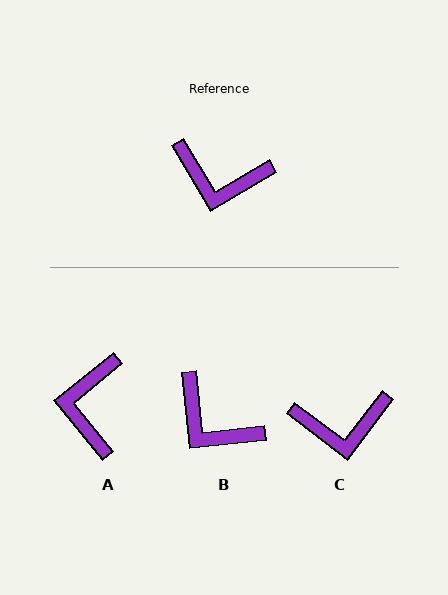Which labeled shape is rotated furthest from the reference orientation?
A, about 82 degrees away.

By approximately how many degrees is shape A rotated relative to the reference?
Approximately 82 degrees clockwise.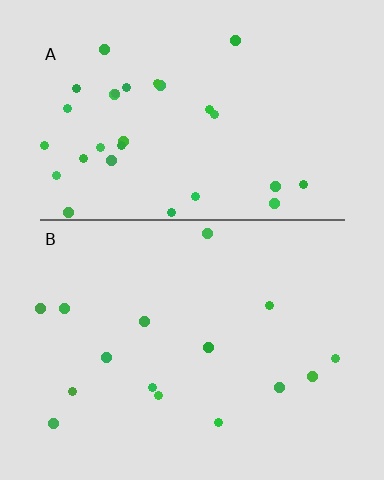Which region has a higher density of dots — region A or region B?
A (the top).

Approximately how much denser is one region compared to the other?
Approximately 2.0× — region A over region B.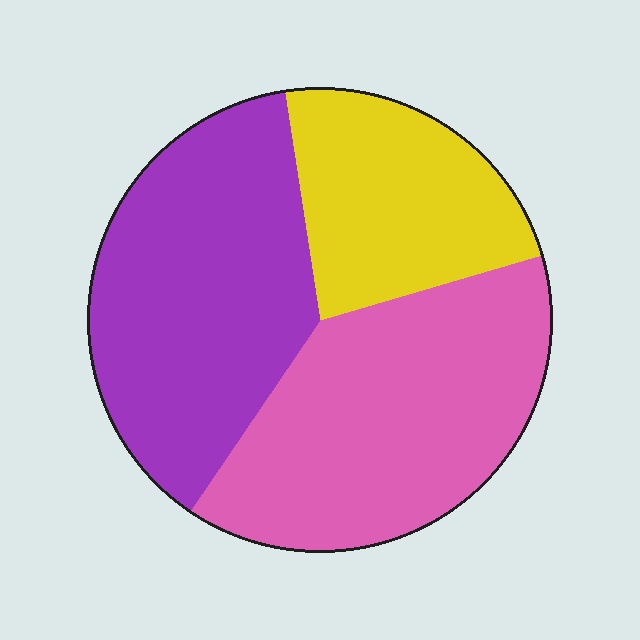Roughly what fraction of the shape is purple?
Purple covers 38% of the shape.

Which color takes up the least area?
Yellow, at roughly 25%.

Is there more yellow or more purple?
Purple.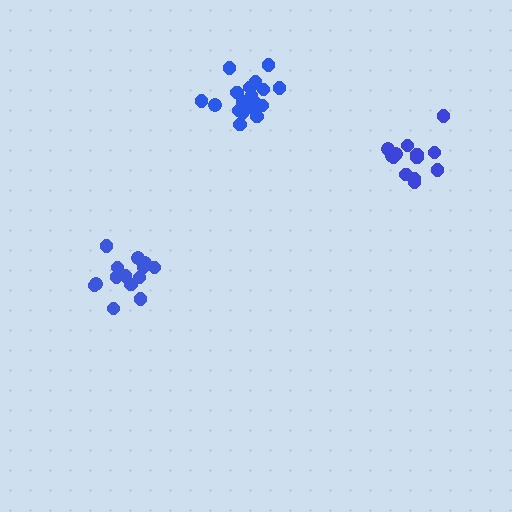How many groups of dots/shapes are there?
There are 3 groups.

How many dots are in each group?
Group 1: 18 dots, Group 2: 14 dots, Group 3: 14 dots (46 total).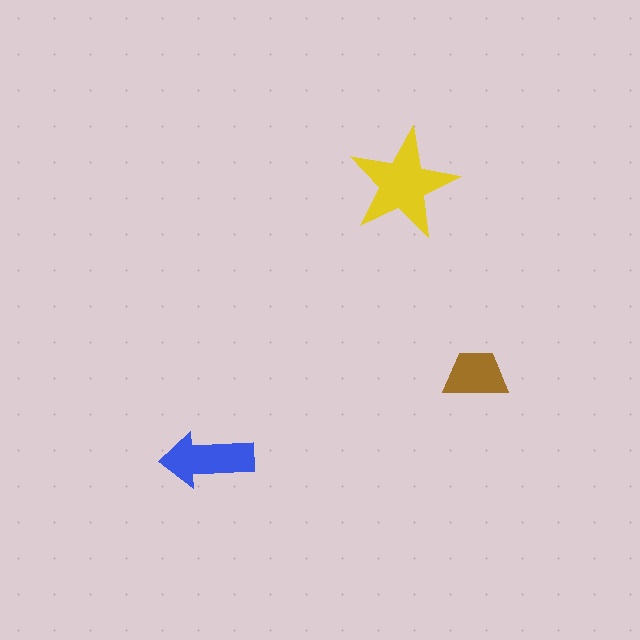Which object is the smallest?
The brown trapezoid.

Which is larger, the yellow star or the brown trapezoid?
The yellow star.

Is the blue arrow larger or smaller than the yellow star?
Smaller.